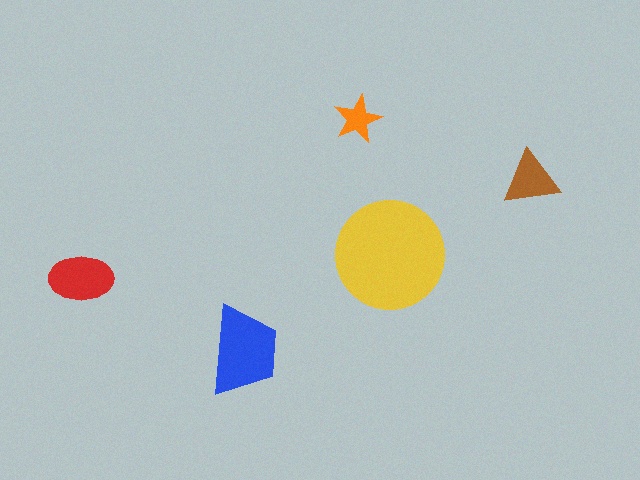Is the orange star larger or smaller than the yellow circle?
Smaller.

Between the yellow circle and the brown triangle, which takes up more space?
The yellow circle.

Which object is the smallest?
The orange star.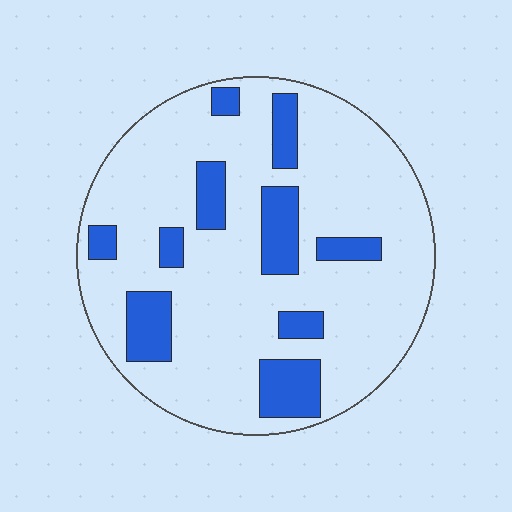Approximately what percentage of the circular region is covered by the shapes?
Approximately 20%.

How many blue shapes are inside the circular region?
10.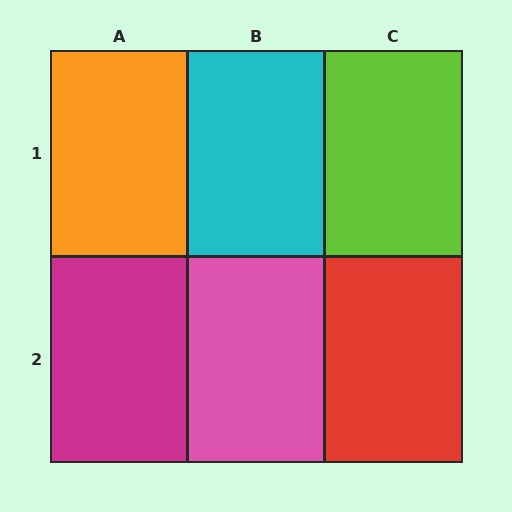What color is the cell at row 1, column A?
Orange.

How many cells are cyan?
1 cell is cyan.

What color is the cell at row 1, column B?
Cyan.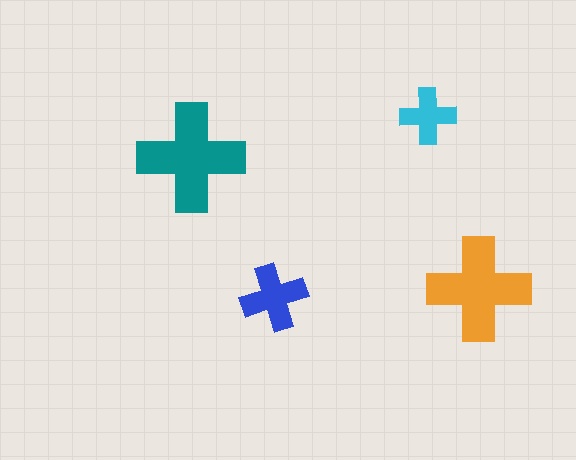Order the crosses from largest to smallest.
the teal one, the orange one, the blue one, the cyan one.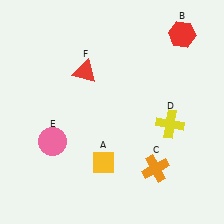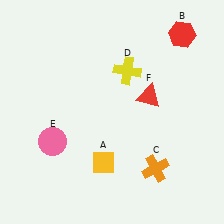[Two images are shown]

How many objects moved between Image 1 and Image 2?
2 objects moved between the two images.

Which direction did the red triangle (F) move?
The red triangle (F) moved right.